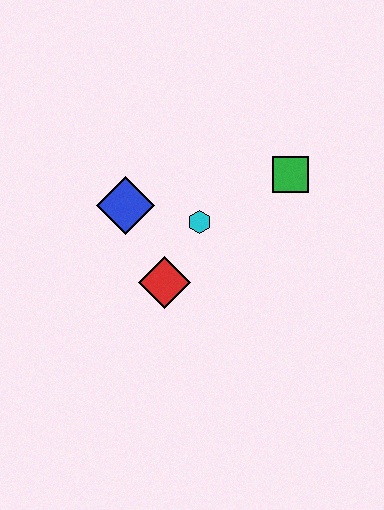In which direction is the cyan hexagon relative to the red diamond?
The cyan hexagon is above the red diamond.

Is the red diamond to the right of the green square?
No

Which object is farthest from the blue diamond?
The green square is farthest from the blue diamond.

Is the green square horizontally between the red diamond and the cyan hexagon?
No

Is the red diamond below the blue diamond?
Yes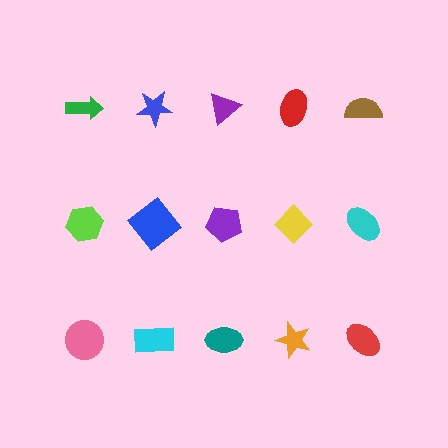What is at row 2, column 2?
A blue diamond.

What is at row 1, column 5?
A brown semicircle.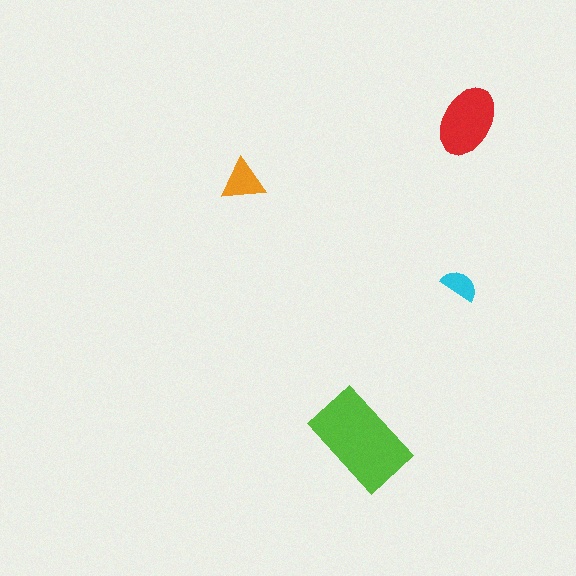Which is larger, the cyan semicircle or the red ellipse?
The red ellipse.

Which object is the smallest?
The cyan semicircle.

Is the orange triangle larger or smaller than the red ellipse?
Smaller.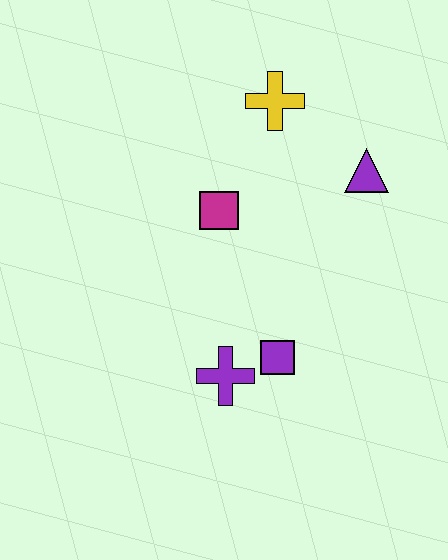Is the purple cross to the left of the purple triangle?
Yes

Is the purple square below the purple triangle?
Yes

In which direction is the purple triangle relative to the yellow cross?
The purple triangle is to the right of the yellow cross.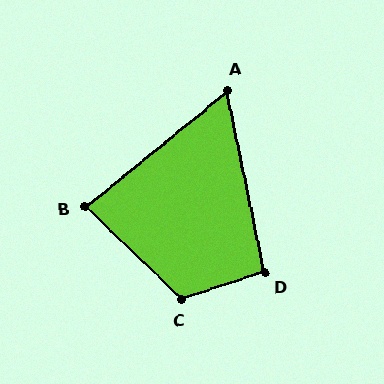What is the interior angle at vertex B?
Approximately 83 degrees (acute).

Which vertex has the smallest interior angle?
A, at approximately 62 degrees.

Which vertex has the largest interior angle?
C, at approximately 118 degrees.